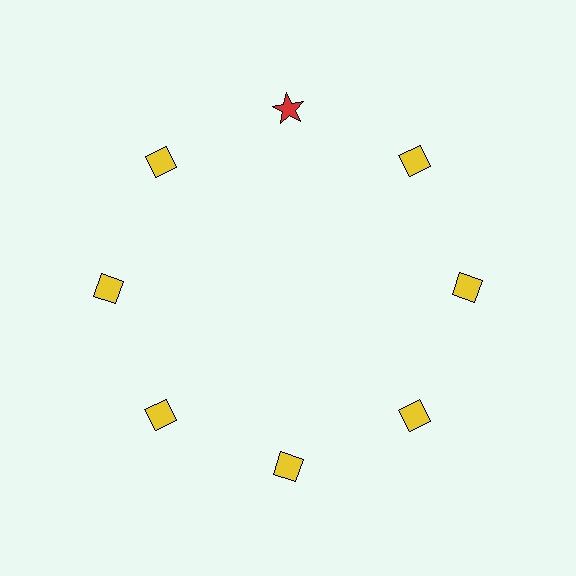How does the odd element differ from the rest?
It differs in both color (red instead of yellow) and shape (star instead of diamond).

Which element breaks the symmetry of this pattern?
The red star at roughly the 12 o'clock position breaks the symmetry. All other shapes are yellow diamonds.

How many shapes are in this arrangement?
There are 8 shapes arranged in a ring pattern.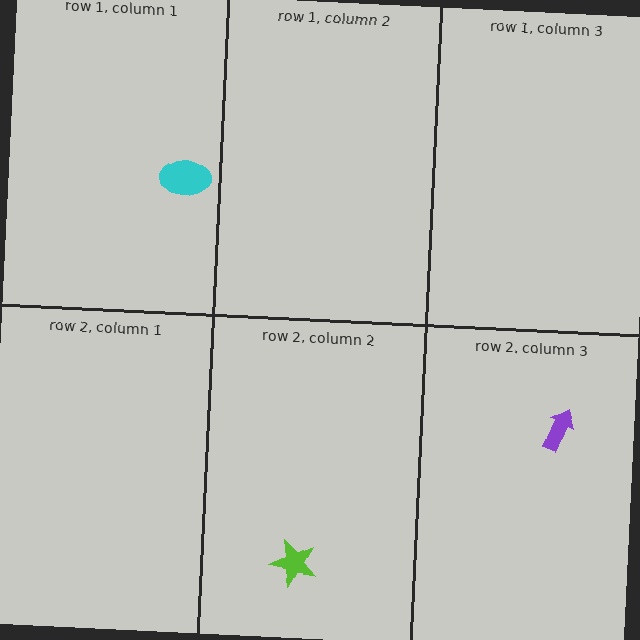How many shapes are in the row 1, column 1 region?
1.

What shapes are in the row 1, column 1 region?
The cyan ellipse.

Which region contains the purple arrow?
The row 2, column 3 region.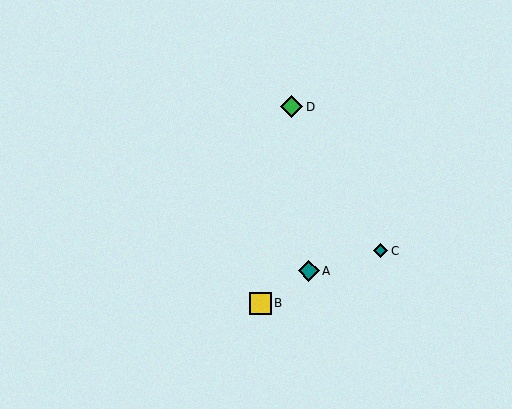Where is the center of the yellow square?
The center of the yellow square is at (261, 303).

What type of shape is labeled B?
Shape B is a yellow square.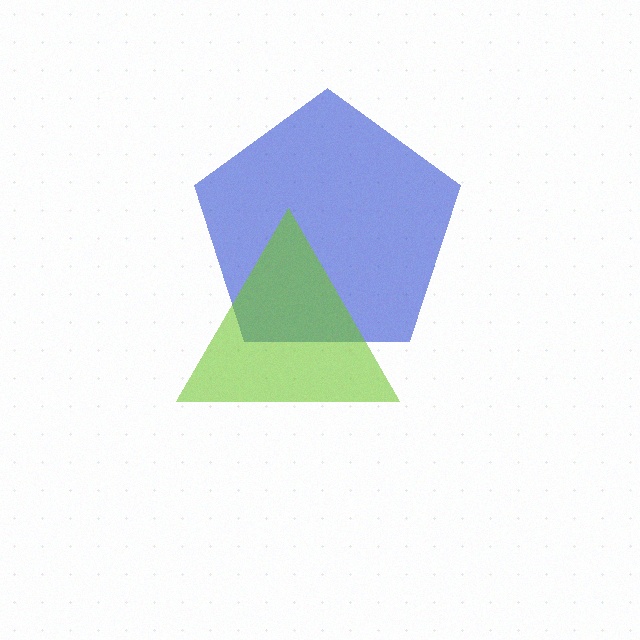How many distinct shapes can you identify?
There are 2 distinct shapes: a blue pentagon, a lime triangle.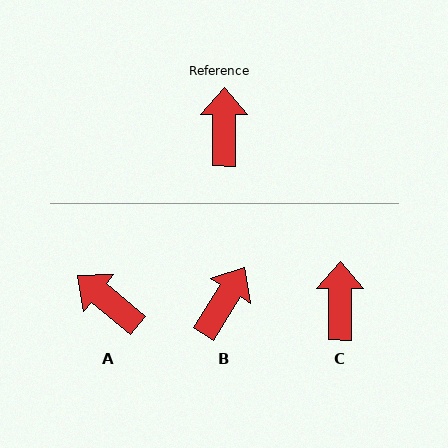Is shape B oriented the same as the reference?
No, it is off by about 32 degrees.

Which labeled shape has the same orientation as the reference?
C.